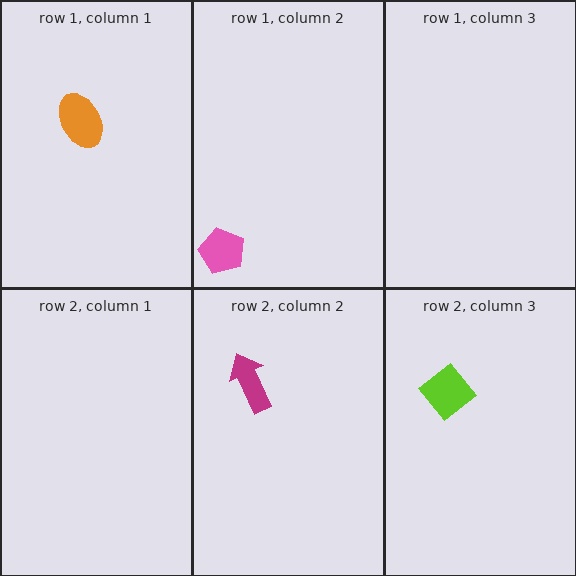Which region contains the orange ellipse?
The row 1, column 1 region.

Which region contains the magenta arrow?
The row 2, column 2 region.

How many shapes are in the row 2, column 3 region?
1.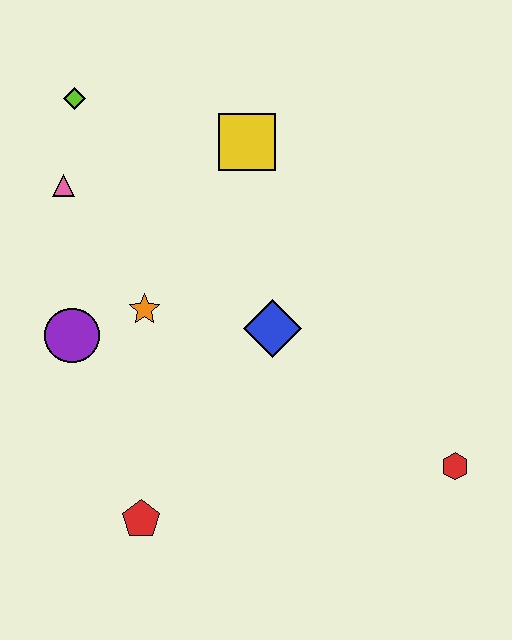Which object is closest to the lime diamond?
The pink triangle is closest to the lime diamond.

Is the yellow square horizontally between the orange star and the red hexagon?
Yes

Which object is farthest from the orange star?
The red hexagon is farthest from the orange star.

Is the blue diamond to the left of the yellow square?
No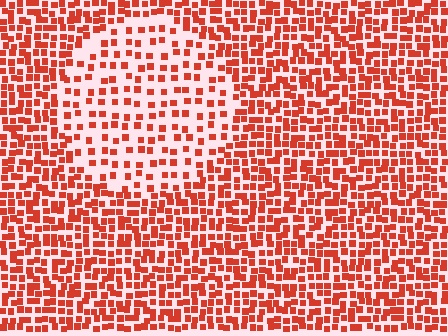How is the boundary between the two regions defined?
The boundary is defined by a change in element density (approximately 2.1x ratio). All elements are the same color, size, and shape.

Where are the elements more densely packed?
The elements are more densely packed outside the circle boundary.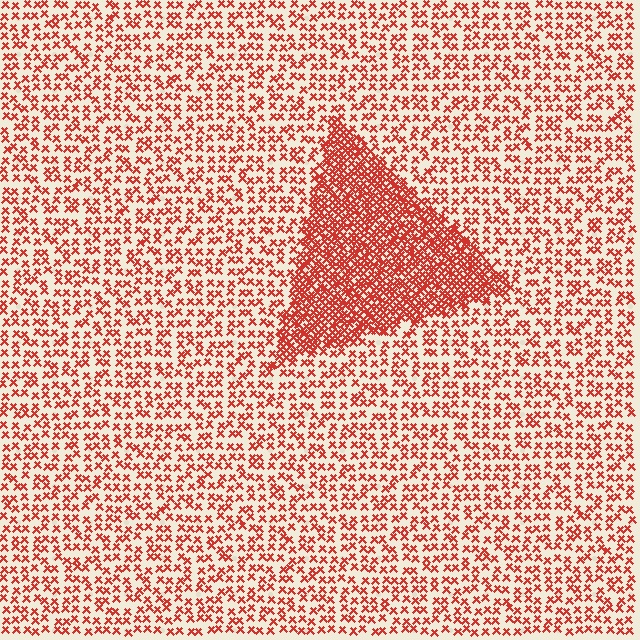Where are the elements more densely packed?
The elements are more densely packed inside the triangle boundary.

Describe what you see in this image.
The image contains small red elements arranged at two different densities. A triangle-shaped region is visible where the elements are more densely packed than the surrounding area.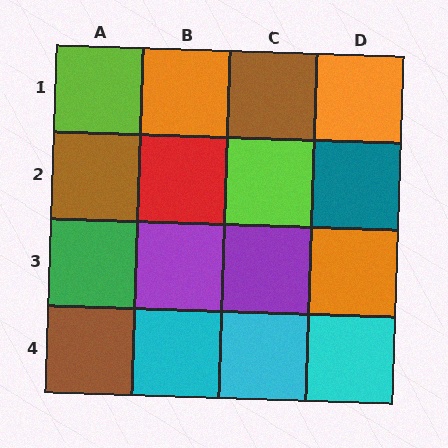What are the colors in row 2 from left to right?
Brown, red, lime, teal.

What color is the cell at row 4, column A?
Brown.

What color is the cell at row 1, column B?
Orange.